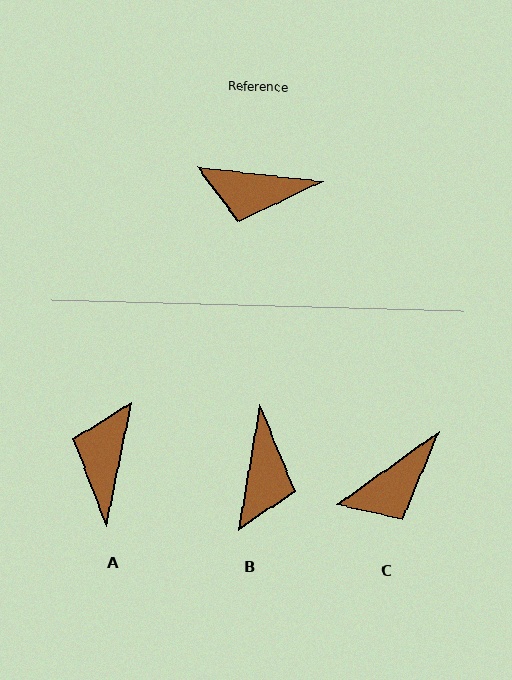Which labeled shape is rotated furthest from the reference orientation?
A, about 95 degrees away.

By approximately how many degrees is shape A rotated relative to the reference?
Approximately 95 degrees clockwise.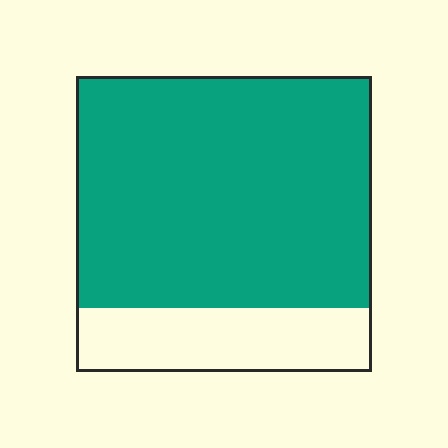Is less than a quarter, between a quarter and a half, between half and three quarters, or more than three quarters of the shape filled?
More than three quarters.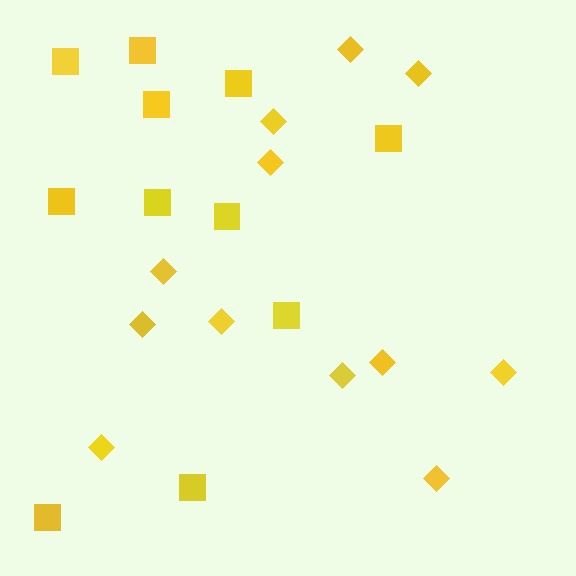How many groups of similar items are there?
There are 2 groups: one group of squares (11) and one group of diamonds (12).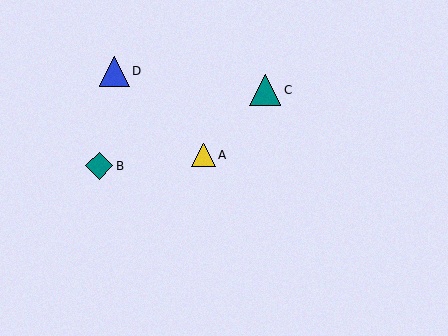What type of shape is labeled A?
Shape A is a yellow triangle.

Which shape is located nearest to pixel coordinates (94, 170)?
The teal diamond (labeled B) at (99, 166) is nearest to that location.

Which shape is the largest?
The teal triangle (labeled C) is the largest.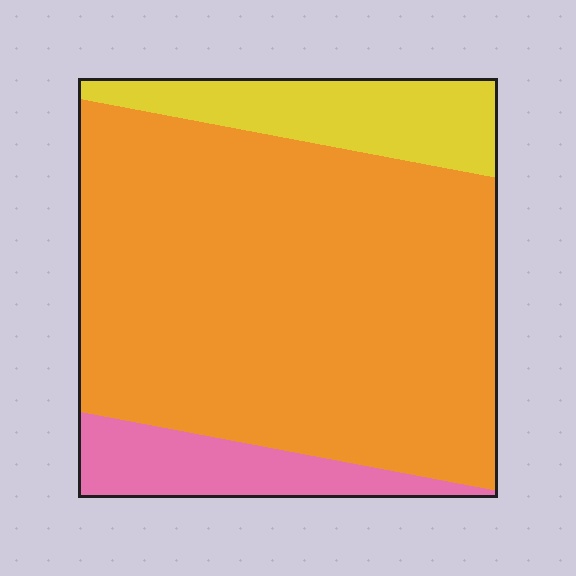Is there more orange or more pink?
Orange.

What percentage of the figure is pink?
Pink takes up about one tenth (1/10) of the figure.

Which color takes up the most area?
Orange, at roughly 75%.